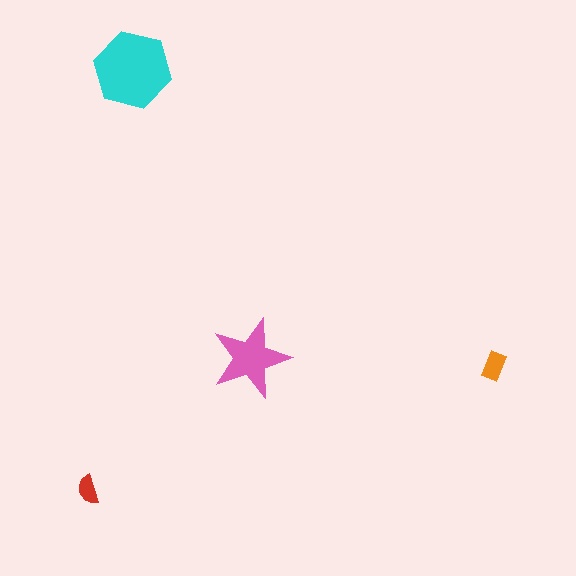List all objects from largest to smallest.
The cyan hexagon, the pink star, the orange rectangle, the red semicircle.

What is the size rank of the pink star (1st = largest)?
2nd.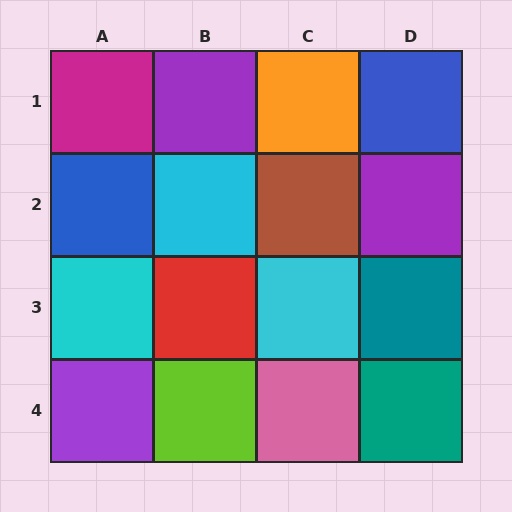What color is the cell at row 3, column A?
Cyan.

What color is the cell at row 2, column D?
Purple.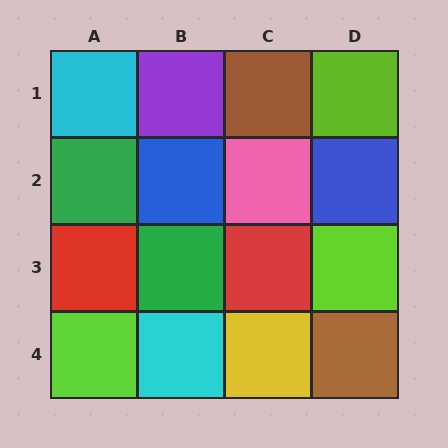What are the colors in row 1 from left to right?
Cyan, purple, brown, lime.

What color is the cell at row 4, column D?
Brown.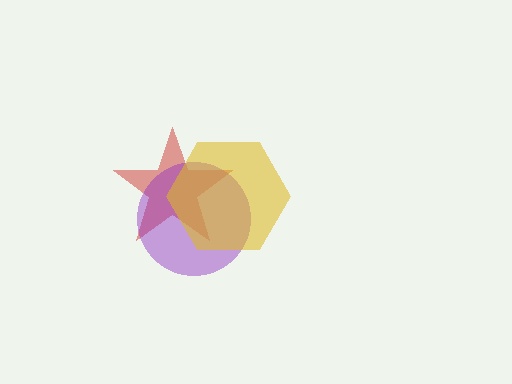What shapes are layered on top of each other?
The layered shapes are: a red star, a purple circle, a yellow hexagon.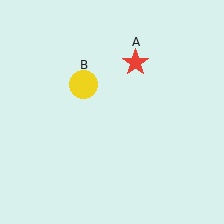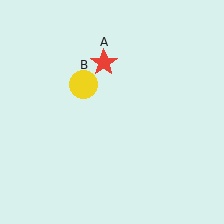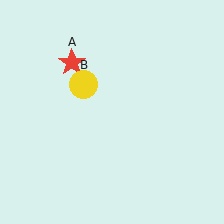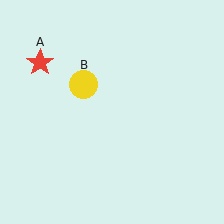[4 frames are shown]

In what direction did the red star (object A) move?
The red star (object A) moved left.